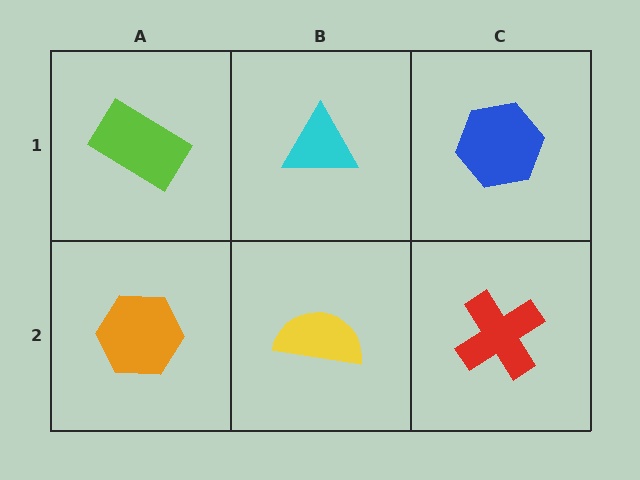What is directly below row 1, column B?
A yellow semicircle.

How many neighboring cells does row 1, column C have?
2.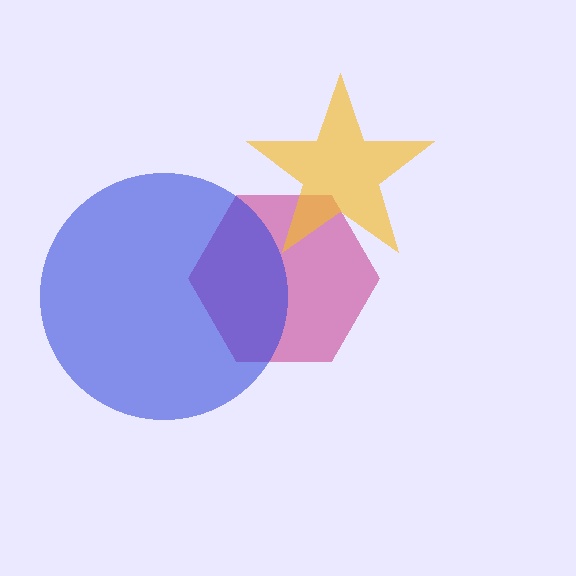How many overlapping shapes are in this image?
There are 3 overlapping shapes in the image.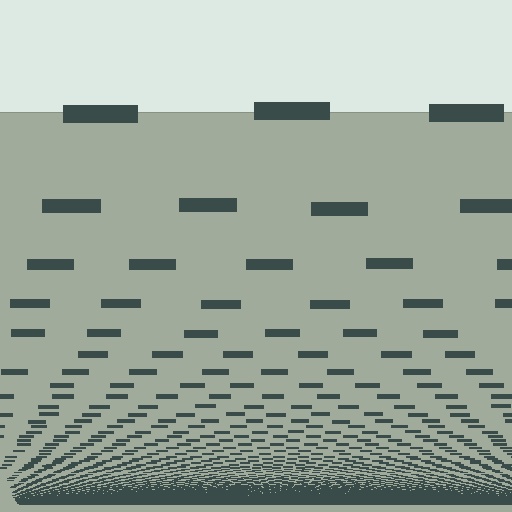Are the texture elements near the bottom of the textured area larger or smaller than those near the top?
Smaller. The gradient is inverted — elements near the bottom are smaller and denser.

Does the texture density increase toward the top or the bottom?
Density increases toward the bottom.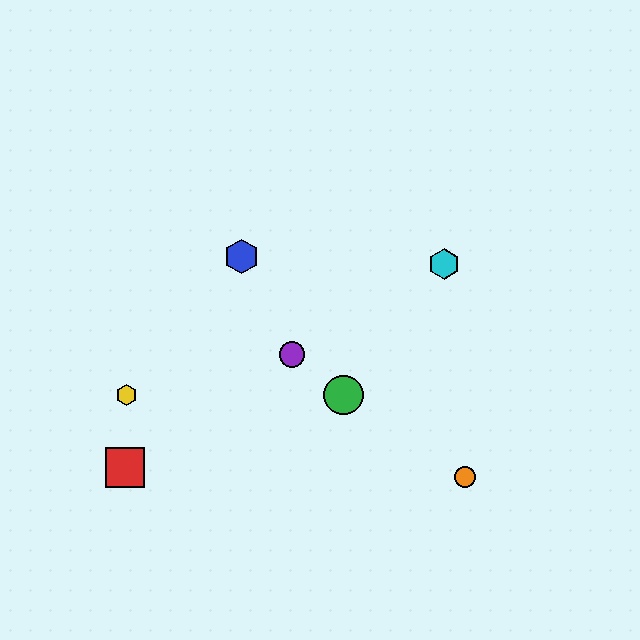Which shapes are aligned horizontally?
The green circle, the yellow hexagon are aligned horizontally.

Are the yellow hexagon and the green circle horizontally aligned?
Yes, both are at y≈395.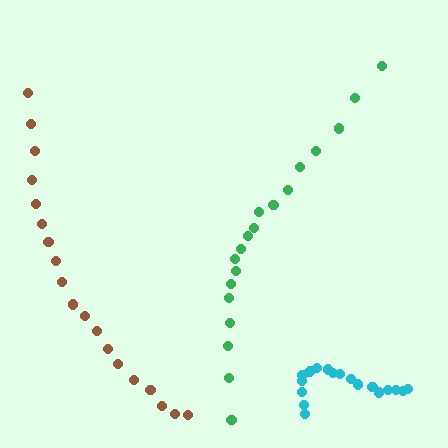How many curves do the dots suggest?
There are 3 distinct paths.